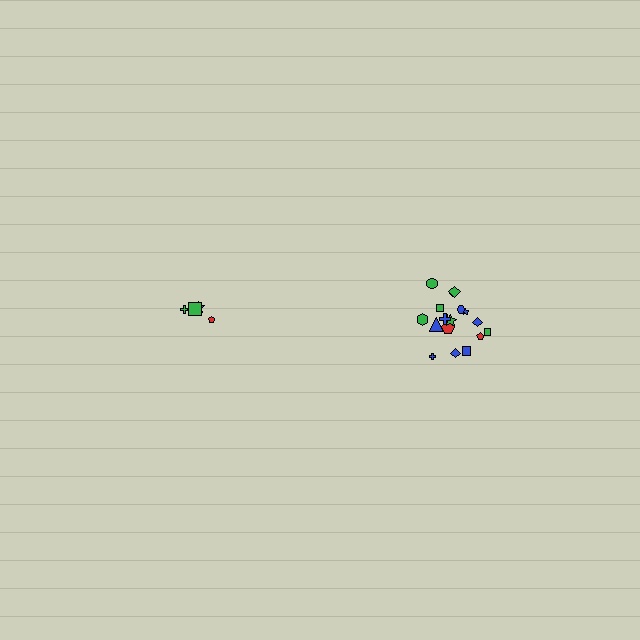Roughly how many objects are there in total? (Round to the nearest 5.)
Roughly 20 objects in total.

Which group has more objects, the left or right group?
The right group.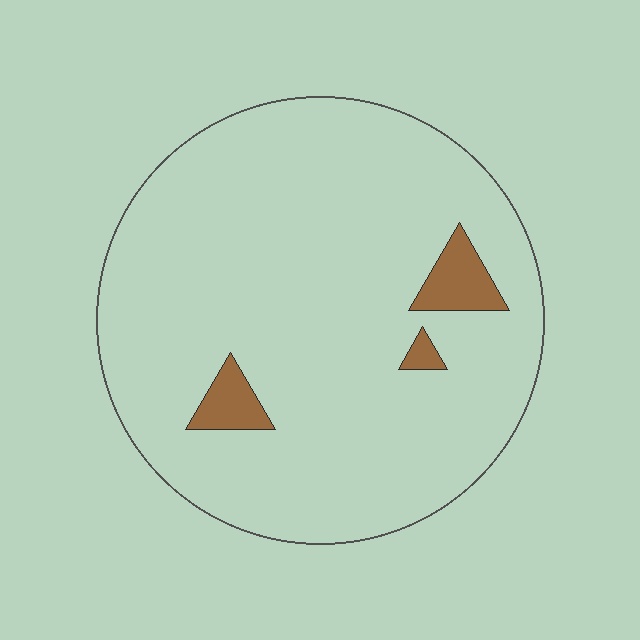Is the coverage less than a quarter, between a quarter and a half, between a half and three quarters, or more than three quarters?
Less than a quarter.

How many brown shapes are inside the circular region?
3.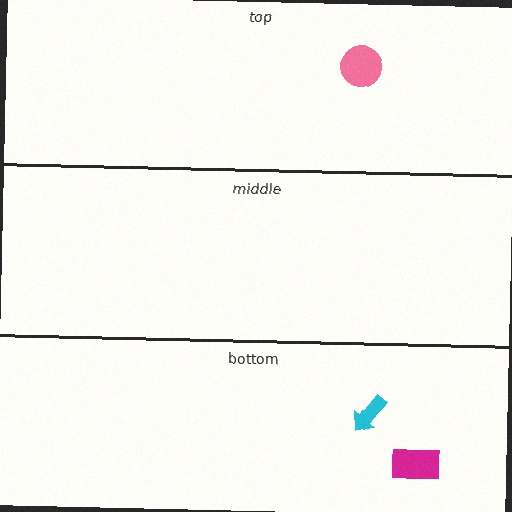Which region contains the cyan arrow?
The bottom region.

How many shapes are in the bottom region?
2.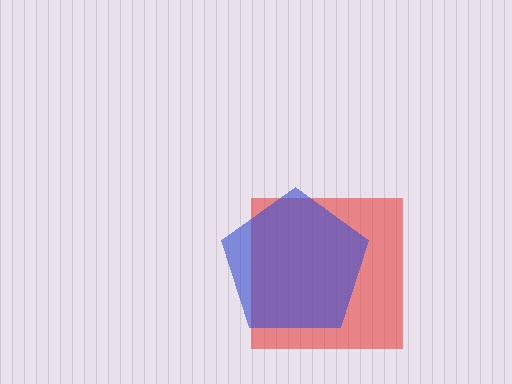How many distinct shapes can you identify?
There are 2 distinct shapes: a red square, a blue pentagon.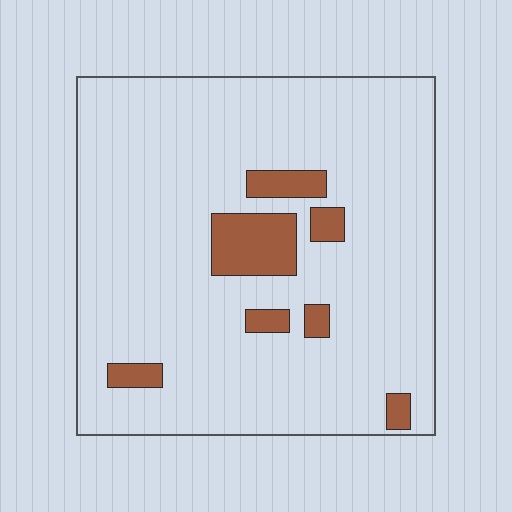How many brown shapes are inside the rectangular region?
7.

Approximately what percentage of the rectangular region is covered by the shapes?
Approximately 10%.